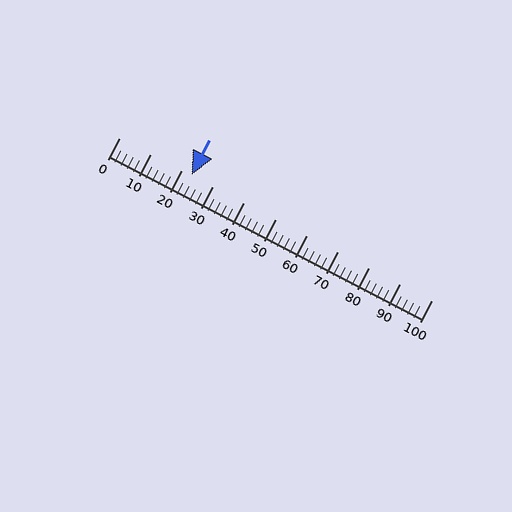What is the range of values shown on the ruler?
The ruler shows values from 0 to 100.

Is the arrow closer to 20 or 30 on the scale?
The arrow is closer to 20.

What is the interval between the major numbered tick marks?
The major tick marks are spaced 10 units apart.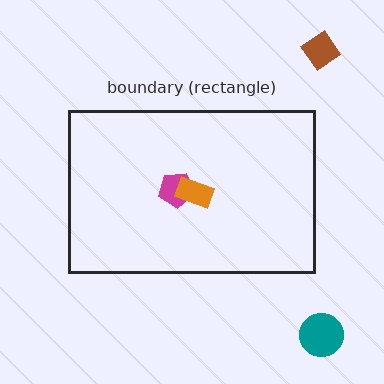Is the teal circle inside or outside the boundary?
Outside.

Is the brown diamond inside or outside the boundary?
Outside.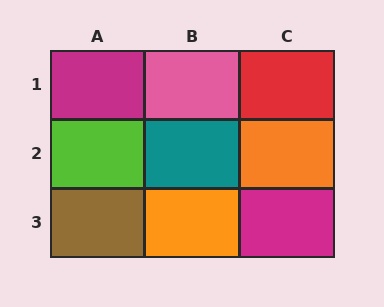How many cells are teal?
1 cell is teal.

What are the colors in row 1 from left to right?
Magenta, pink, red.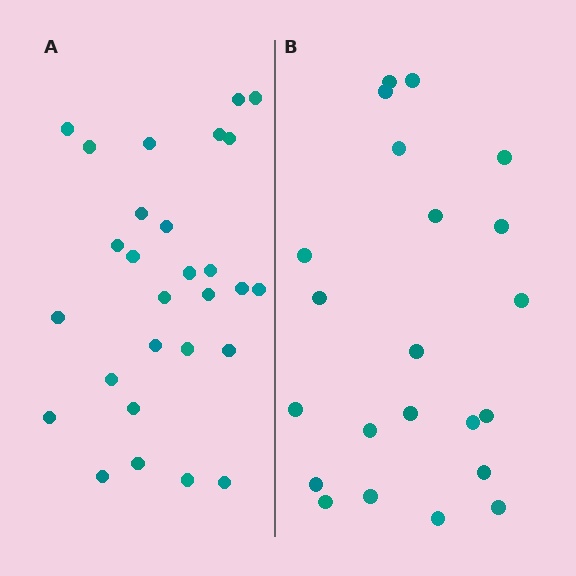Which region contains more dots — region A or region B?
Region A (the left region) has more dots.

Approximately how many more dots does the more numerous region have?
Region A has about 6 more dots than region B.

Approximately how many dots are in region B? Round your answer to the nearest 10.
About 20 dots. (The exact count is 22, which rounds to 20.)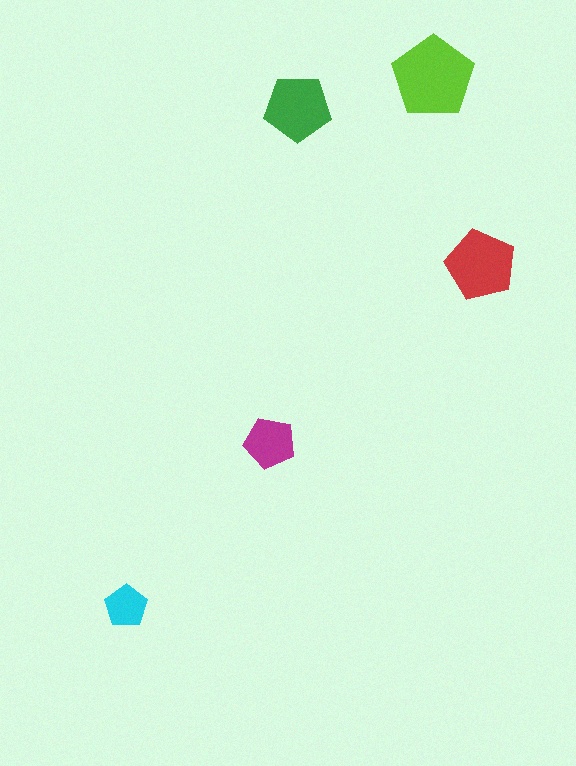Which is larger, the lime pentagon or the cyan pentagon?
The lime one.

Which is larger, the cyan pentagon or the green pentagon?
The green one.